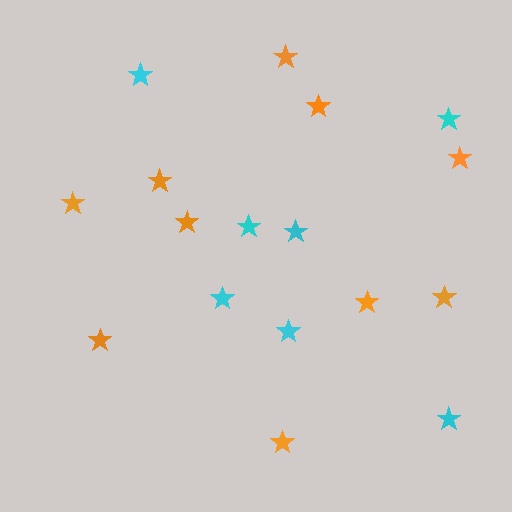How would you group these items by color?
There are 2 groups: one group of cyan stars (7) and one group of orange stars (10).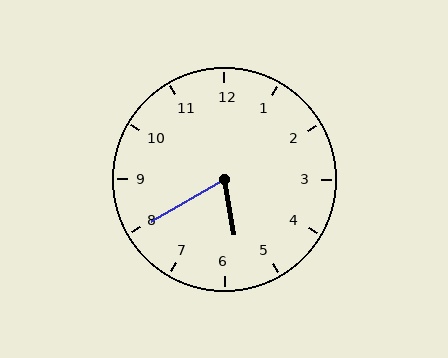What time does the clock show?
5:40.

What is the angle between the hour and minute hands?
Approximately 70 degrees.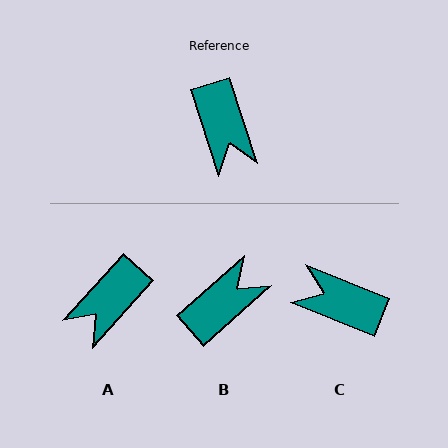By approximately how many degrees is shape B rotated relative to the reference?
Approximately 114 degrees counter-clockwise.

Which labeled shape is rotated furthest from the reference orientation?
C, about 129 degrees away.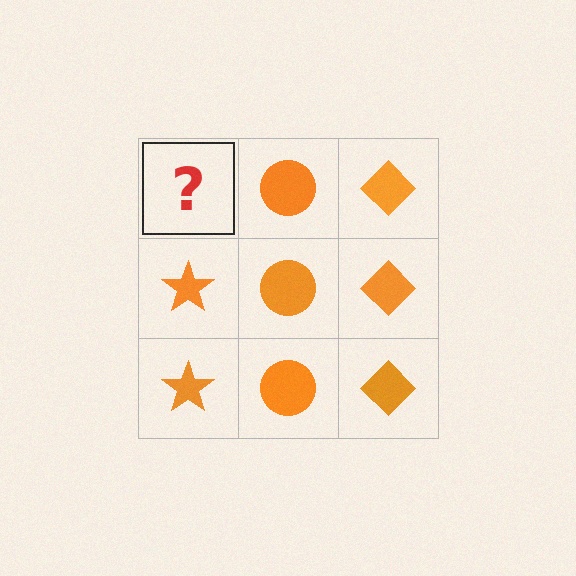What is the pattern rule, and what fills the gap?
The rule is that each column has a consistent shape. The gap should be filled with an orange star.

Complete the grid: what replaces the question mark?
The question mark should be replaced with an orange star.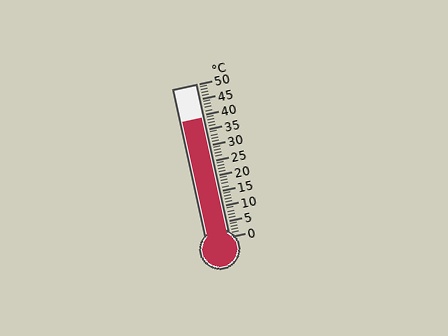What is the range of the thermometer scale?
The thermometer scale ranges from 0°C to 50°C.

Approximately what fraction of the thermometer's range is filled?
The thermometer is filled to approximately 80% of its range.